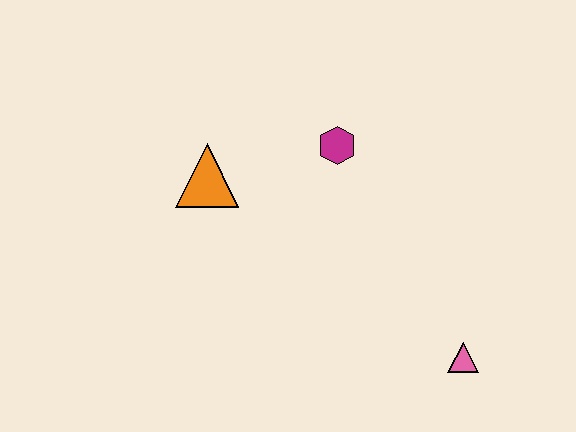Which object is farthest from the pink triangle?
The orange triangle is farthest from the pink triangle.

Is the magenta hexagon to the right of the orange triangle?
Yes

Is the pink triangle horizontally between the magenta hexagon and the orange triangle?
No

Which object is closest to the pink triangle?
The magenta hexagon is closest to the pink triangle.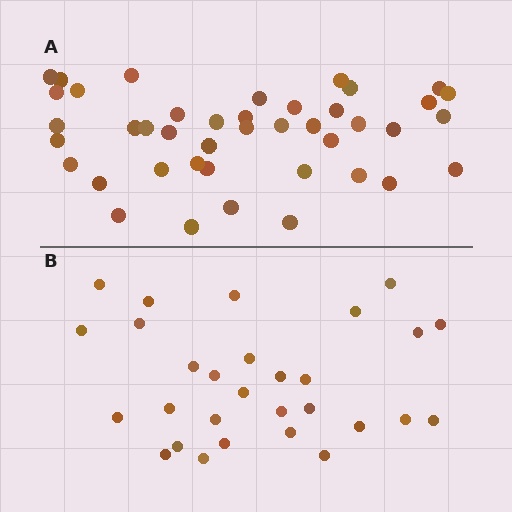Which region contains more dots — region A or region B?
Region A (the top region) has more dots.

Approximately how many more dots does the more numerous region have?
Region A has approximately 15 more dots than region B.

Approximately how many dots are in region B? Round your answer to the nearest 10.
About 30 dots. (The exact count is 29, which rounds to 30.)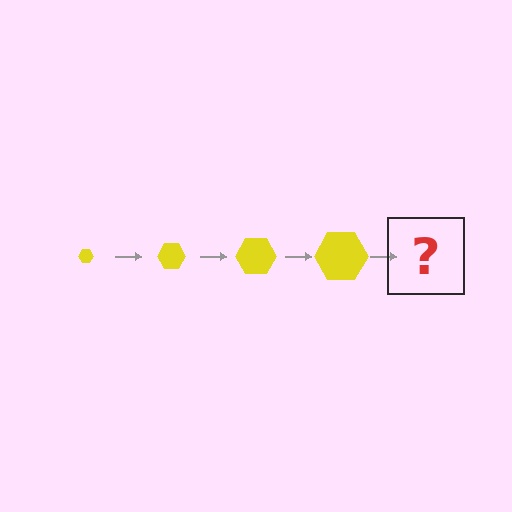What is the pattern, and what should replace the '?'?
The pattern is that the hexagon gets progressively larger each step. The '?' should be a yellow hexagon, larger than the previous one.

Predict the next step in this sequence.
The next step is a yellow hexagon, larger than the previous one.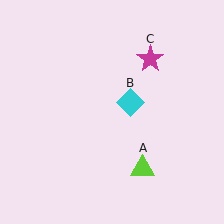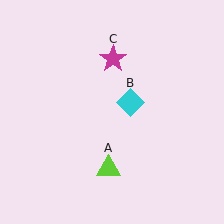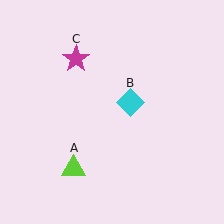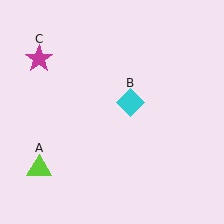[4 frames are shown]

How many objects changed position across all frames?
2 objects changed position: lime triangle (object A), magenta star (object C).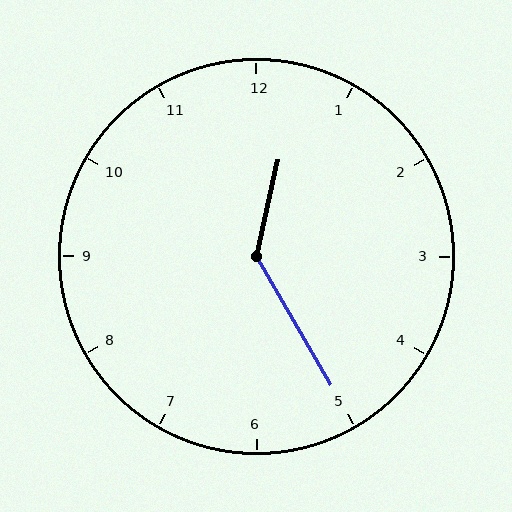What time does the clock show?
12:25.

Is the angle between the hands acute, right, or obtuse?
It is obtuse.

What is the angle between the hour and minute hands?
Approximately 138 degrees.